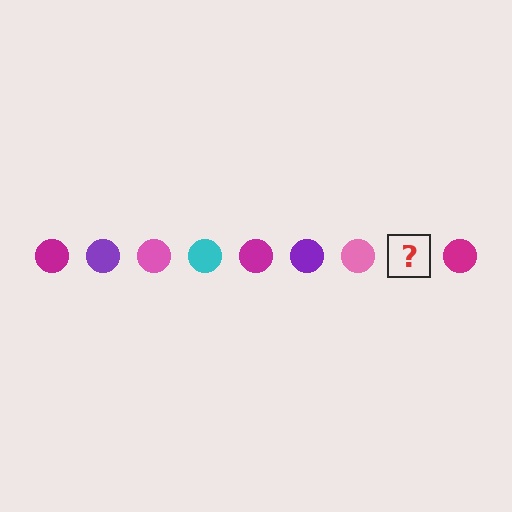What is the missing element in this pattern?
The missing element is a cyan circle.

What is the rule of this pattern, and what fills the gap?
The rule is that the pattern cycles through magenta, purple, pink, cyan circles. The gap should be filled with a cyan circle.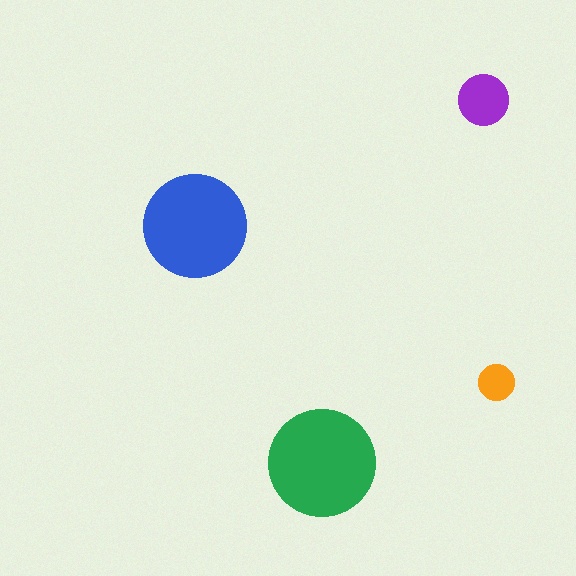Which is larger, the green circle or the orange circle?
The green one.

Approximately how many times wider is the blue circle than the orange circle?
About 3 times wider.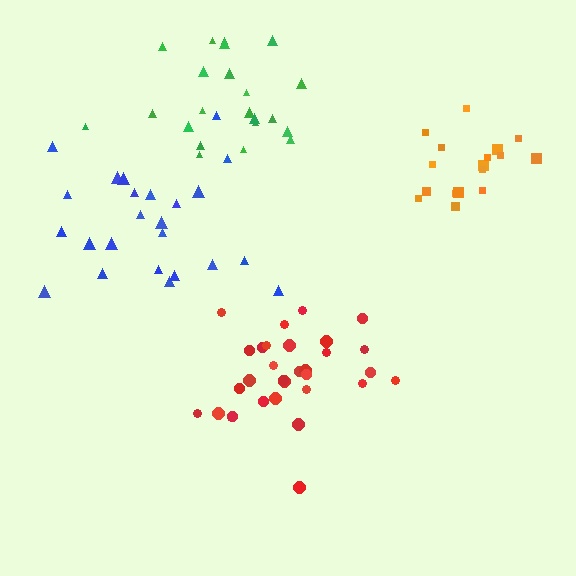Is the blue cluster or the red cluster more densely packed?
Red.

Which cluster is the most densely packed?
Orange.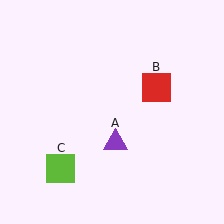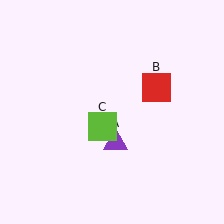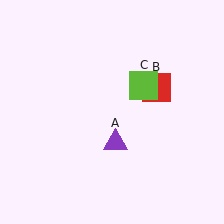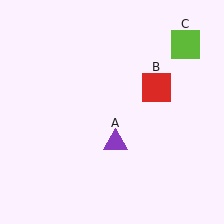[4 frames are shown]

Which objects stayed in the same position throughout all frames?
Purple triangle (object A) and red square (object B) remained stationary.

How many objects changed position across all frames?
1 object changed position: lime square (object C).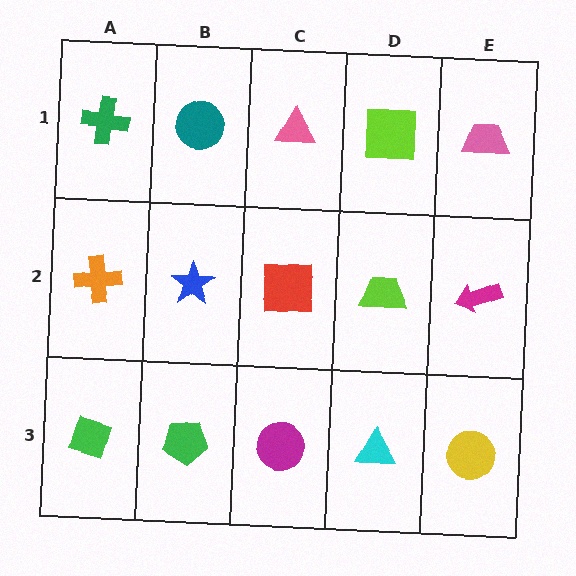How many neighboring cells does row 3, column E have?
2.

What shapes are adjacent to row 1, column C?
A red square (row 2, column C), a teal circle (row 1, column B), a lime square (row 1, column D).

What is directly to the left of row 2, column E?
A lime trapezoid.